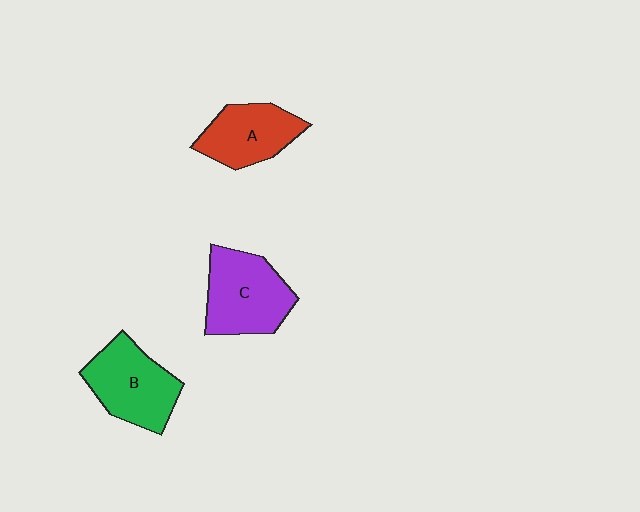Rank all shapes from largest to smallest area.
From largest to smallest: C (purple), B (green), A (red).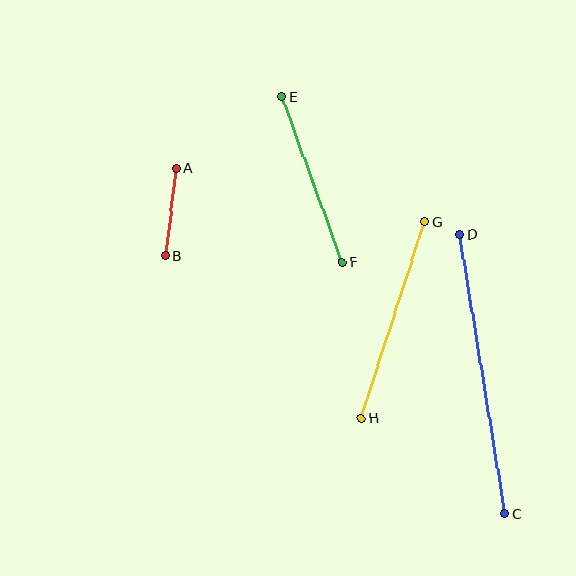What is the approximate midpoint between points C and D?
The midpoint is at approximately (483, 374) pixels.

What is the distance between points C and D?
The distance is approximately 283 pixels.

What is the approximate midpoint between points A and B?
The midpoint is at approximately (171, 212) pixels.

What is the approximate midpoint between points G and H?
The midpoint is at approximately (393, 320) pixels.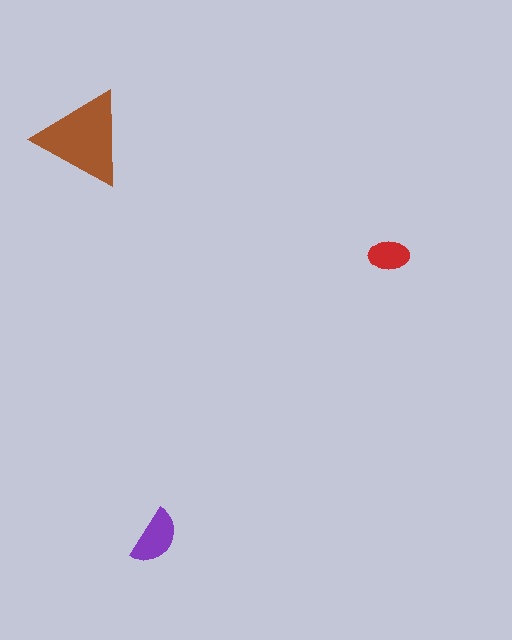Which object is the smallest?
The red ellipse.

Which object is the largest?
The brown triangle.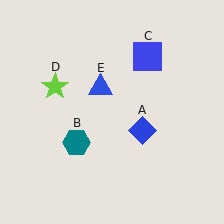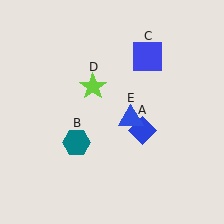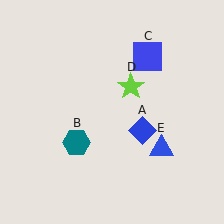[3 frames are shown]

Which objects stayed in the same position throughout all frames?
Blue diamond (object A) and teal hexagon (object B) and blue square (object C) remained stationary.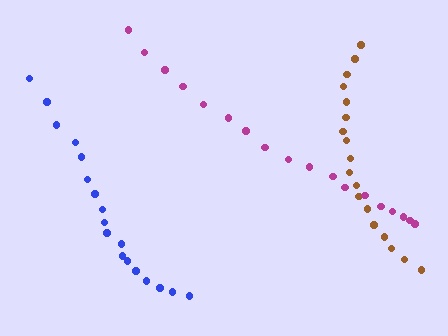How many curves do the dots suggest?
There are 3 distinct paths.